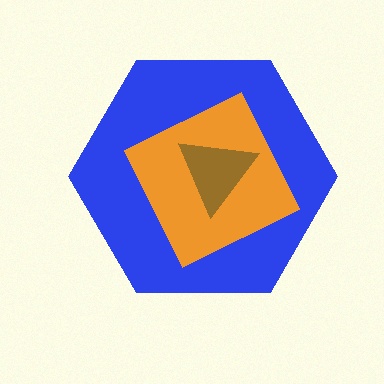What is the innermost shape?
The brown triangle.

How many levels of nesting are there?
3.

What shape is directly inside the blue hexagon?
The orange square.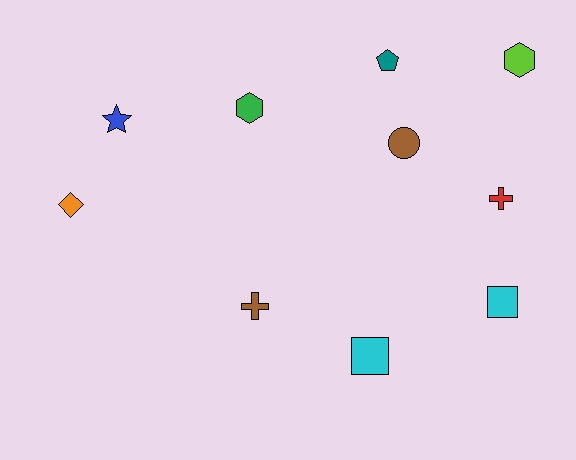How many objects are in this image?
There are 10 objects.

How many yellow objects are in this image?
There are no yellow objects.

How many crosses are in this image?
There are 2 crosses.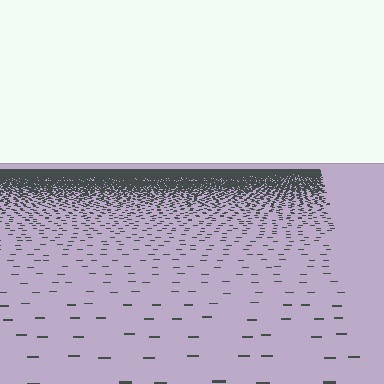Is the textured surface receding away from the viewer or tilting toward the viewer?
The surface is receding away from the viewer. Texture elements get smaller and denser toward the top.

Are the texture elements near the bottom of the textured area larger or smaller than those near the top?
Larger. Near the bottom, elements are closer to the viewer and appear at a bigger on-screen size.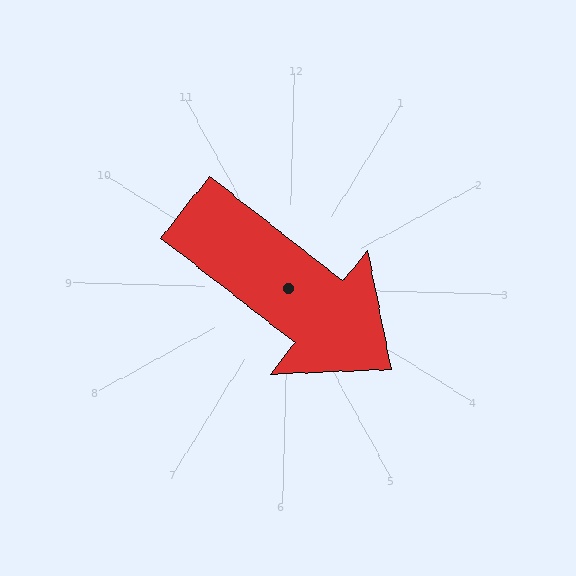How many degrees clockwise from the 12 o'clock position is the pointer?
Approximately 127 degrees.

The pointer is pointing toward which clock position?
Roughly 4 o'clock.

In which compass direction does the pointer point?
Southeast.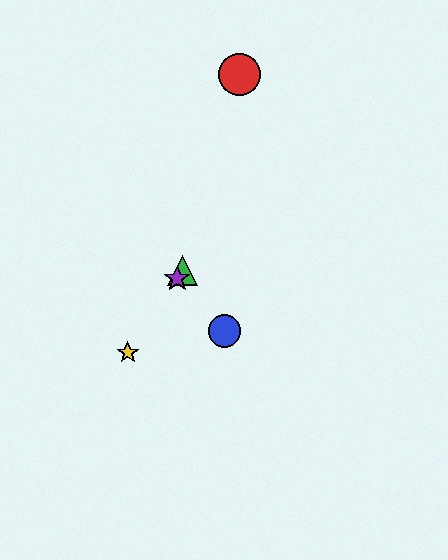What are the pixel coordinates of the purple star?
The purple star is at (177, 279).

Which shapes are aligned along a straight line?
The green triangle, the yellow star, the purple star are aligned along a straight line.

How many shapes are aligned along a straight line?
3 shapes (the green triangle, the yellow star, the purple star) are aligned along a straight line.